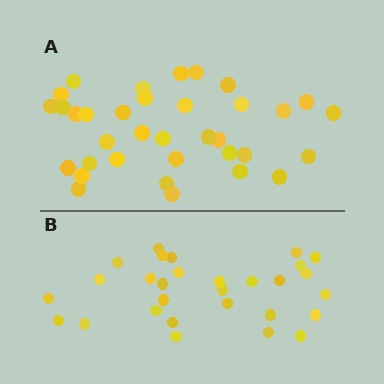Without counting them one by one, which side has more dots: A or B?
Region A (the top region) has more dots.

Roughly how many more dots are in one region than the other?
Region A has about 6 more dots than region B.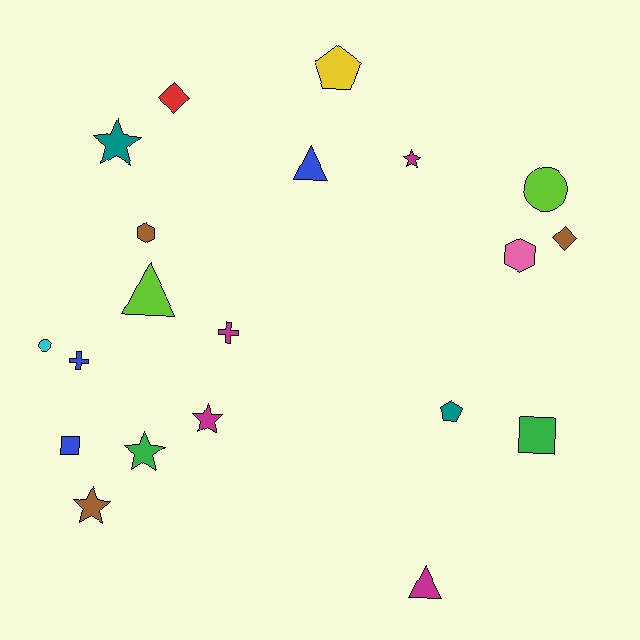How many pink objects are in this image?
There is 1 pink object.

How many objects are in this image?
There are 20 objects.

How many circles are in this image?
There are 2 circles.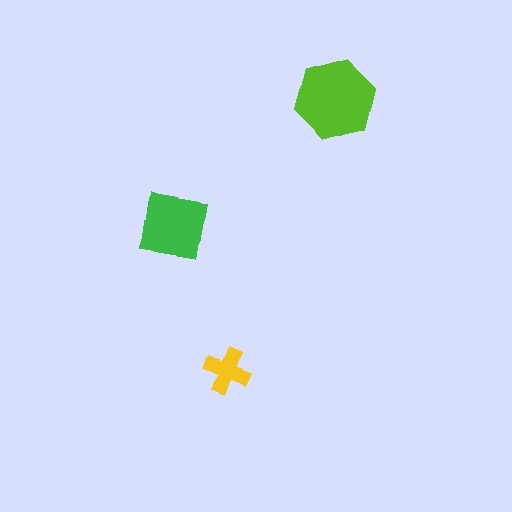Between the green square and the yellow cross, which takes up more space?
The green square.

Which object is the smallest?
The yellow cross.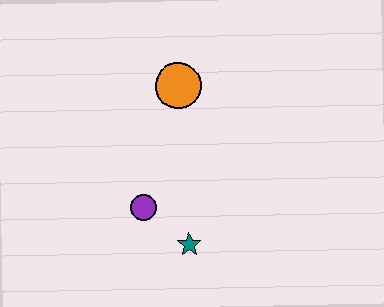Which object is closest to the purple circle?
The teal star is closest to the purple circle.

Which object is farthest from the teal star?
The orange circle is farthest from the teal star.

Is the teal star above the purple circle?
No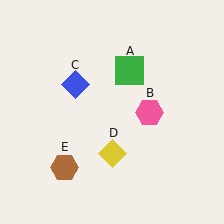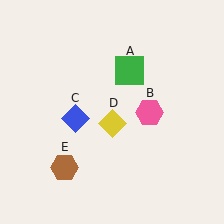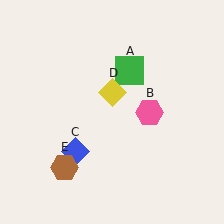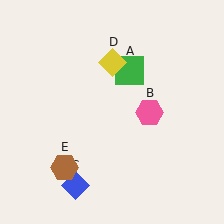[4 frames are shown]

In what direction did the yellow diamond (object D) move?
The yellow diamond (object D) moved up.